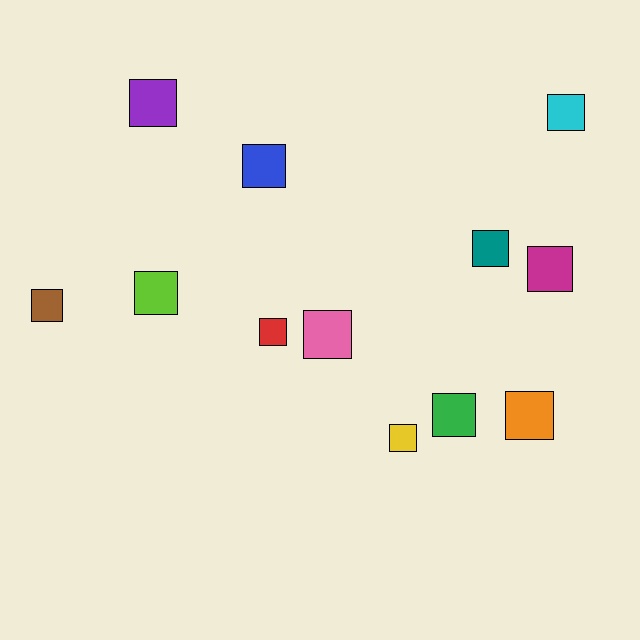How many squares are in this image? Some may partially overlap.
There are 12 squares.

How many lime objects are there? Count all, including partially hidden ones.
There is 1 lime object.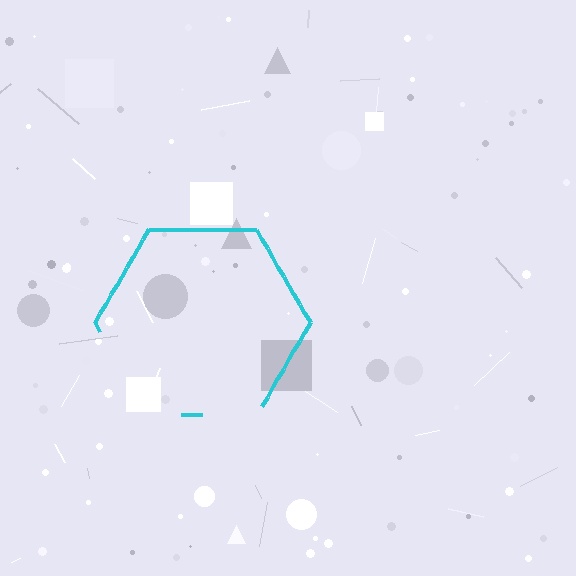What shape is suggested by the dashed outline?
The dashed outline suggests a hexagon.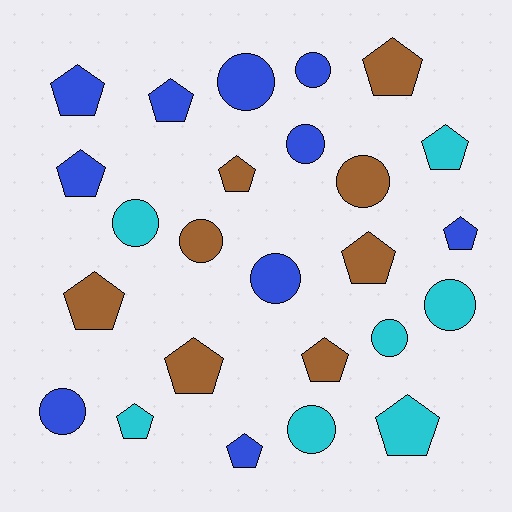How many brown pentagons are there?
There are 6 brown pentagons.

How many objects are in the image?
There are 25 objects.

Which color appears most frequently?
Blue, with 10 objects.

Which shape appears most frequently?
Pentagon, with 14 objects.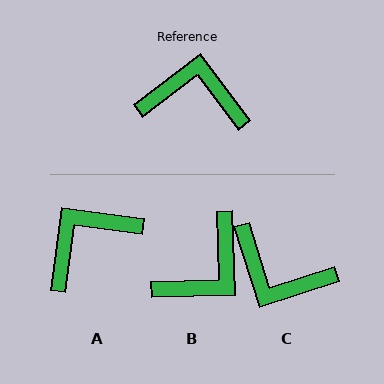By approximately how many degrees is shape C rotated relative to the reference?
Approximately 160 degrees counter-clockwise.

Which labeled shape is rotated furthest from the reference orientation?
C, about 160 degrees away.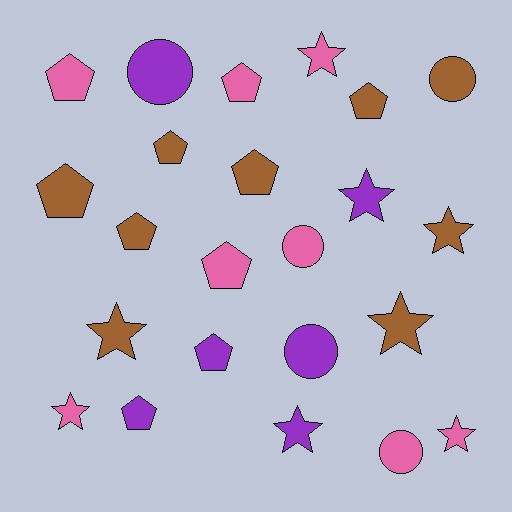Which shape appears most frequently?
Pentagon, with 10 objects.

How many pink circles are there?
There are 2 pink circles.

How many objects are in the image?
There are 23 objects.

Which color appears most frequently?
Brown, with 9 objects.